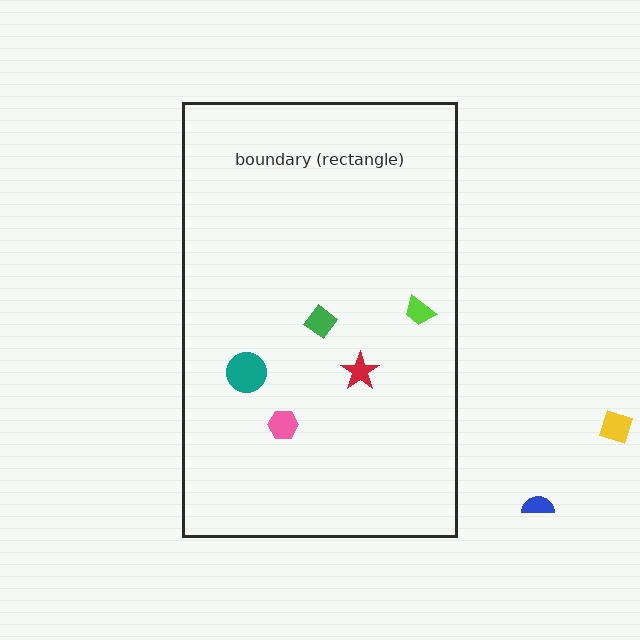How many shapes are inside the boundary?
5 inside, 2 outside.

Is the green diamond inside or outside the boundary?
Inside.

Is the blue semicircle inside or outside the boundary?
Outside.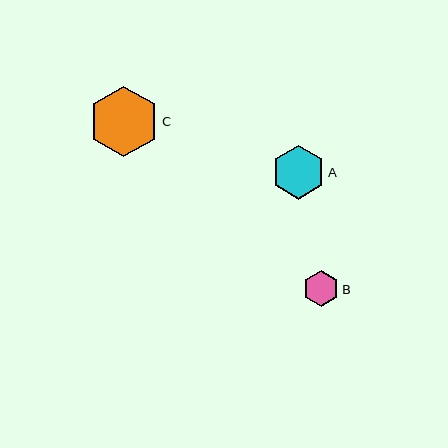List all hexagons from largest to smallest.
From largest to smallest: C, A, B.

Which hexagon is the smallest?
Hexagon B is the smallest with a size of approximately 36 pixels.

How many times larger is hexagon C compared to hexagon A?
Hexagon C is approximately 1.3 times the size of hexagon A.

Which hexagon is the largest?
Hexagon C is the largest with a size of approximately 71 pixels.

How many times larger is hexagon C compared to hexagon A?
Hexagon C is approximately 1.3 times the size of hexagon A.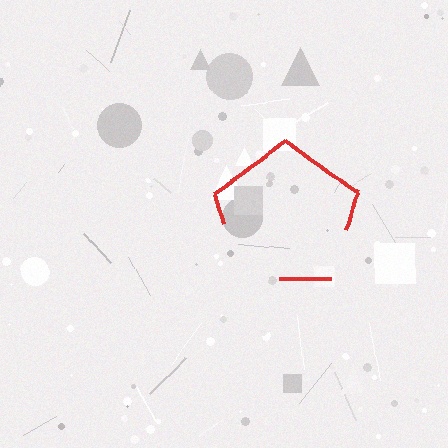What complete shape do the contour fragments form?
The contour fragments form a pentagon.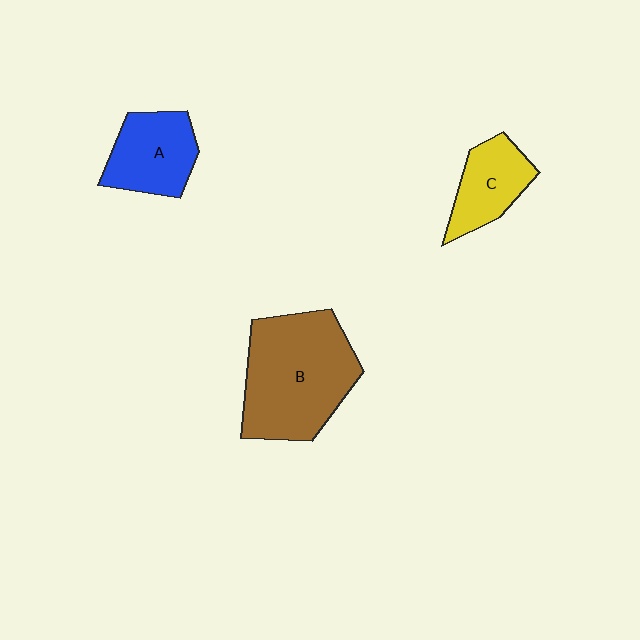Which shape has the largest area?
Shape B (brown).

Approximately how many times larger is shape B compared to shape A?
Approximately 1.9 times.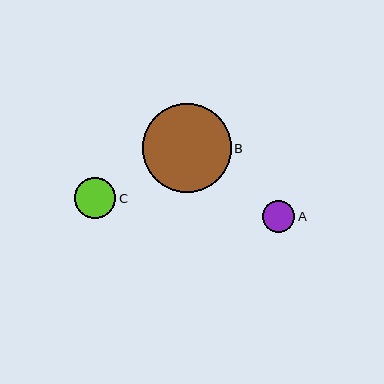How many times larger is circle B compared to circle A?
Circle B is approximately 2.7 times the size of circle A.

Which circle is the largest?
Circle B is the largest with a size of approximately 89 pixels.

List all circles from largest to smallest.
From largest to smallest: B, C, A.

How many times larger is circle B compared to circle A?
Circle B is approximately 2.7 times the size of circle A.